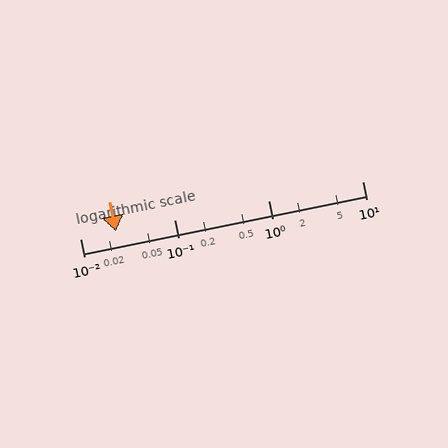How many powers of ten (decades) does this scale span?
The scale spans 3 decades, from 0.01 to 10.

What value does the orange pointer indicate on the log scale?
The pointer indicates approximately 0.024.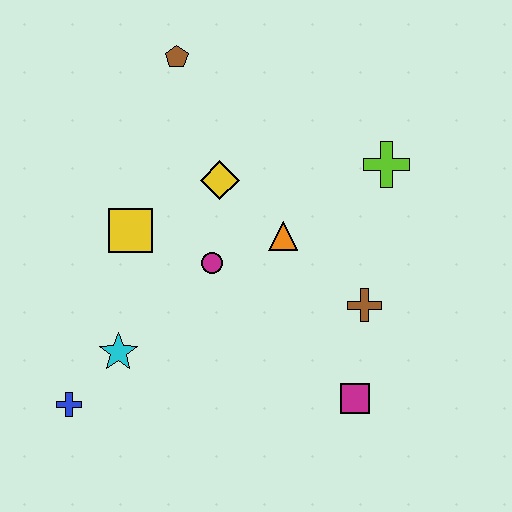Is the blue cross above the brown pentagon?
No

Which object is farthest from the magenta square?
The brown pentagon is farthest from the magenta square.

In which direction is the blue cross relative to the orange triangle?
The blue cross is to the left of the orange triangle.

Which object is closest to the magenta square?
The brown cross is closest to the magenta square.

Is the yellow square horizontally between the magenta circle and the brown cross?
No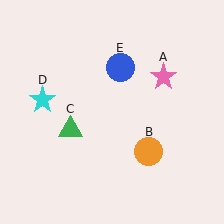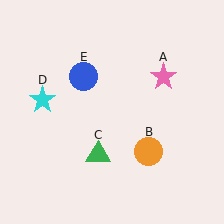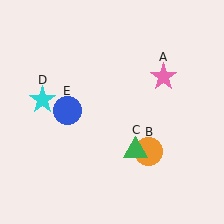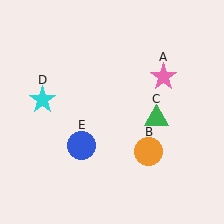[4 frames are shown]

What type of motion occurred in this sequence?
The green triangle (object C), blue circle (object E) rotated counterclockwise around the center of the scene.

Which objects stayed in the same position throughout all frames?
Pink star (object A) and orange circle (object B) and cyan star (object D) remained stationary.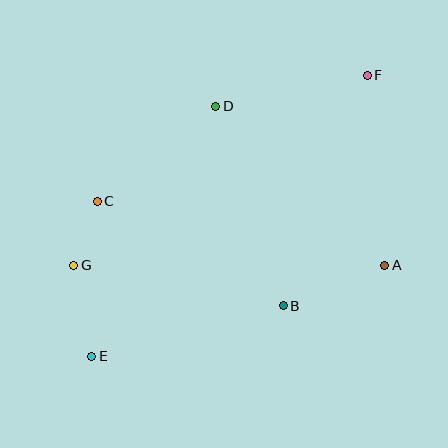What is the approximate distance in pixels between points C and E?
The distance between C and E is approximately 155 pixels.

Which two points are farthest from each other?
Points E and F are farthest from each other.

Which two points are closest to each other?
Points C and G are closest to each other.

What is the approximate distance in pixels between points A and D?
The distance between A and D is approximately 232 pixels.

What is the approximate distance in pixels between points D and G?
The distance between D and G is approximately 213 pixels.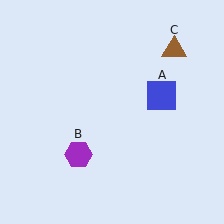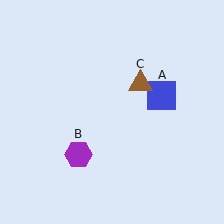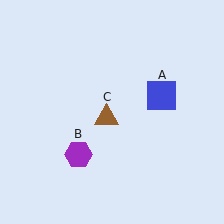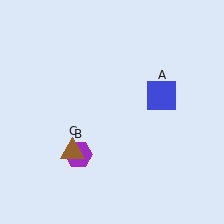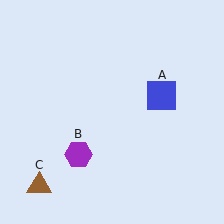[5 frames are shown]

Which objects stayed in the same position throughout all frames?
Blue square (object A) and purple hexagon (object B) remained stationary.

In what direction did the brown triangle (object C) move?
The brown triangle (object C) moved down and to the left.